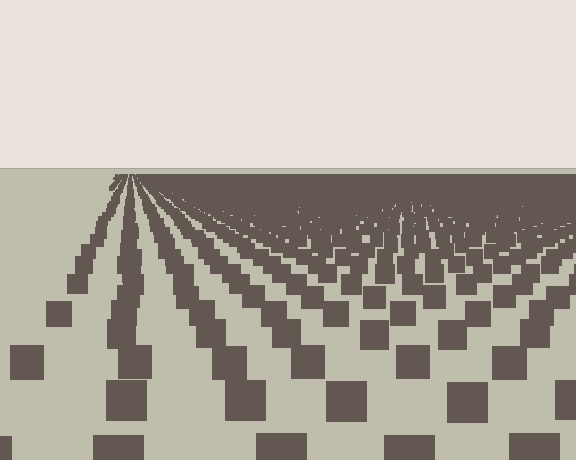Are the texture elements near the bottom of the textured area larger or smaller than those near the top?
Larger. Near the bottom, elements are closer to the viewer and appear at a bigger on-screen size.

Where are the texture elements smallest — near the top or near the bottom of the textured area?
Near the top.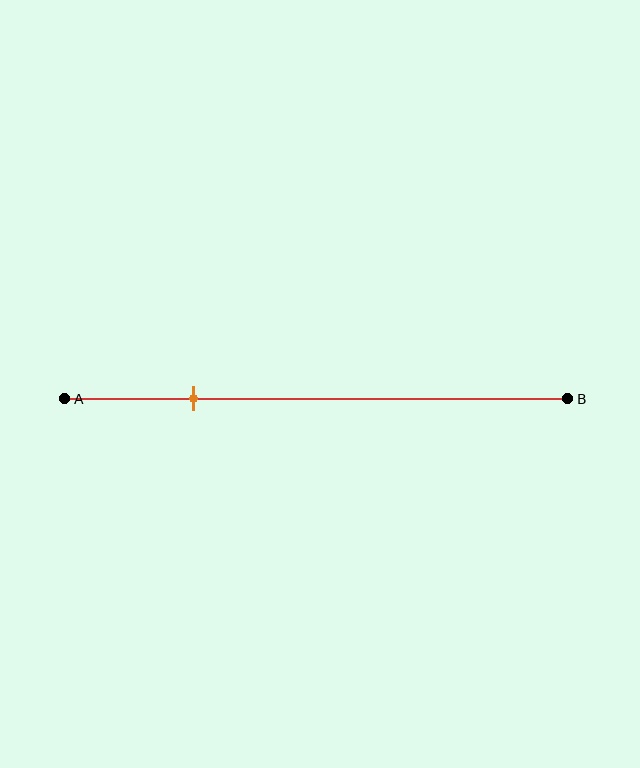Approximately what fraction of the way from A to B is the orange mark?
The orange mark is approximately 25% of the way from A to B.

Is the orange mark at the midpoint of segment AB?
No, the mark is at about 25% from A, not at the 50% midpoint.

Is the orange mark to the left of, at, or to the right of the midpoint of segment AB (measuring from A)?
The orange mark is to the left of the midpoint of segment AB.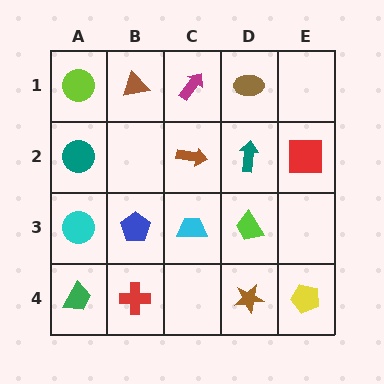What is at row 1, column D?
A brown ellipse.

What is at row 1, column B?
A brown triangle.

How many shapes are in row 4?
4 shapes.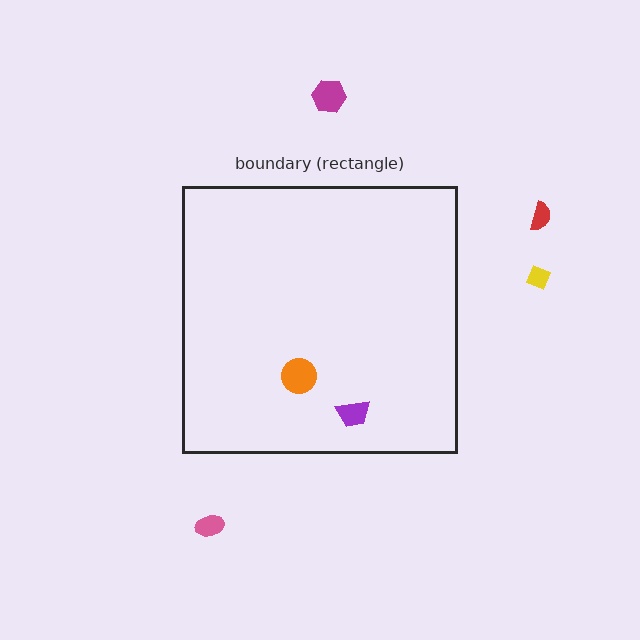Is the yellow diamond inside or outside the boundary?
Outside.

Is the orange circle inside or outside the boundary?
Inside.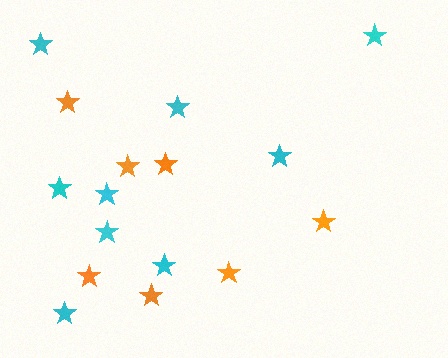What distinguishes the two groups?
There are 2 groups: one group of cyan stars (9) and one group of orange stars (7).